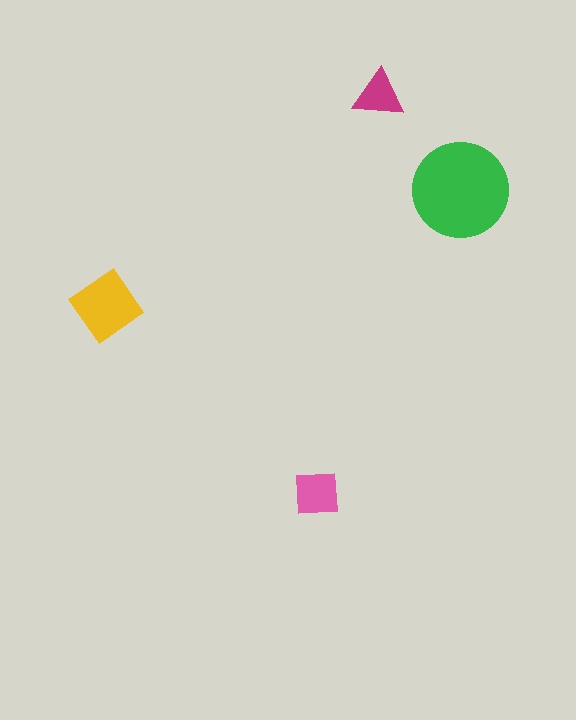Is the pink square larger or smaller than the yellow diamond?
Smaller.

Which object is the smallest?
The magenta triangle.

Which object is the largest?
The green circle.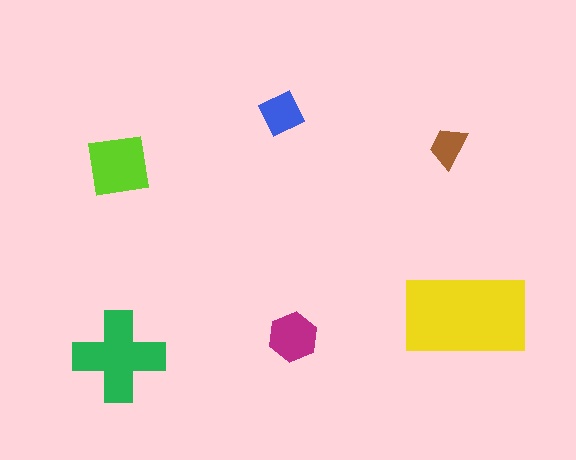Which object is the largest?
The yellow rectangle.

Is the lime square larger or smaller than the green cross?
Smaller.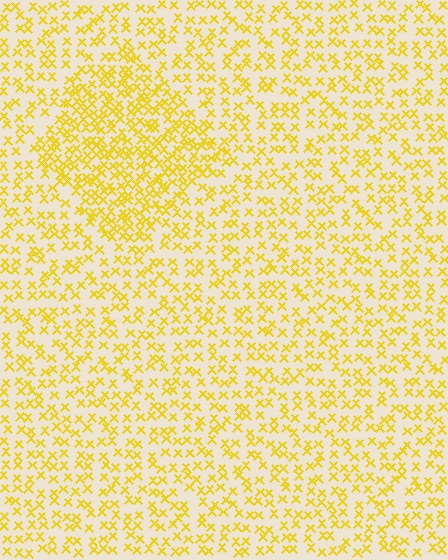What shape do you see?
I see a diamond.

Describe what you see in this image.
The image contains small yellow elements arranged at two different densities. A diamond-shaped region is visible where the elements are more densely packed than the surrounding area.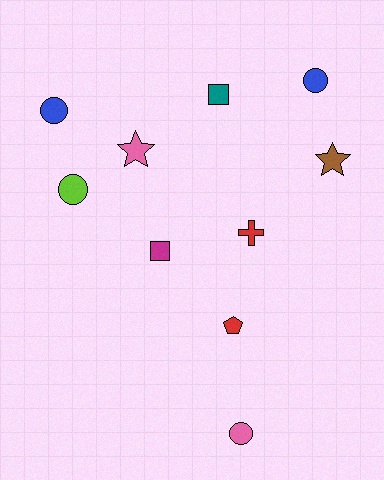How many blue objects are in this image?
There are 2 blue objects.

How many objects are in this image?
There are 10 objects.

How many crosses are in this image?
There is 1 cross.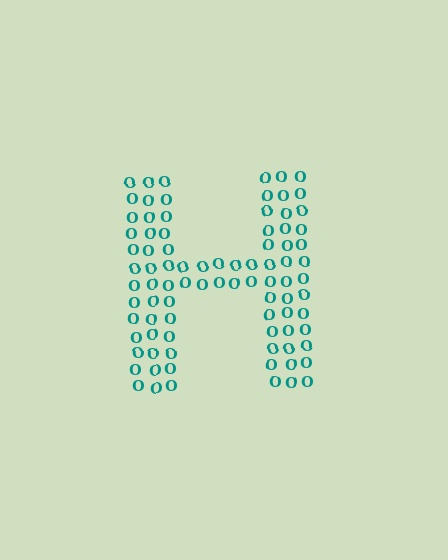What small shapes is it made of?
It is made of small letter O's.